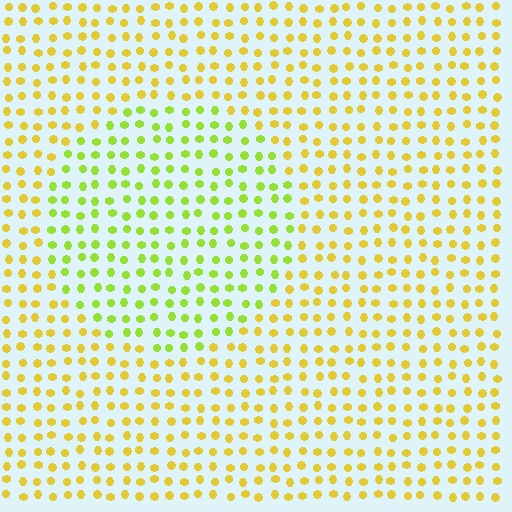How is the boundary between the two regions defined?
The boundary is defined purely by a slight shift in hue (about 35 degrees). Spacing, size, and orientation are identical on both sides.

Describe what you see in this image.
The image is filled with small yellow elements in a uniform arrangement. A circle-shaped region is visible where the elements are tinted to a slightly different hue, forming a subtle color boundary.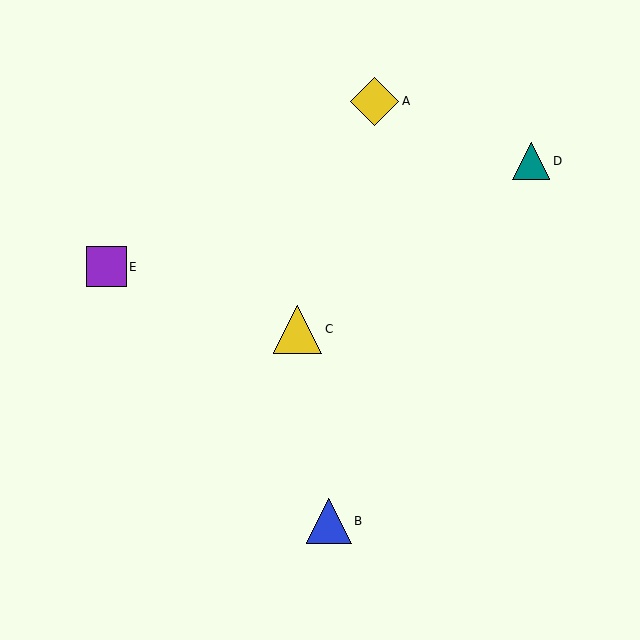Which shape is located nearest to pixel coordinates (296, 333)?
The yellow triangle (labeled C) at (298, 329) is nearest to that location.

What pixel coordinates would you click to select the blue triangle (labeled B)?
Click at (329, 521) to select the blue triangle B.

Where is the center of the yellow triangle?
The center of the yellow triangle is at (298, 329).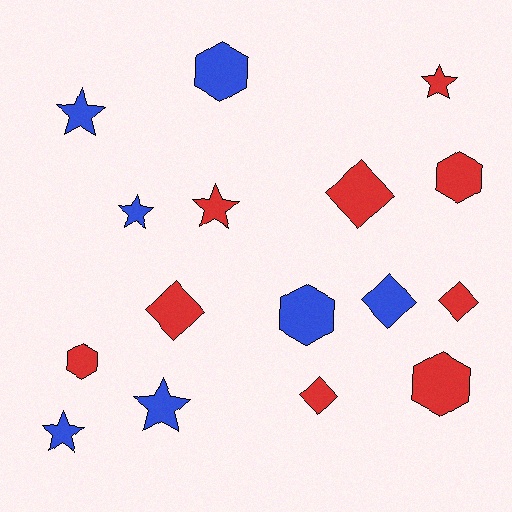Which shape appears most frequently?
Star, with 6 objects.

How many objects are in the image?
There are 16 objects.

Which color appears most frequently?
Red, with 9 objects.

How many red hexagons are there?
There are 3 red hexagons.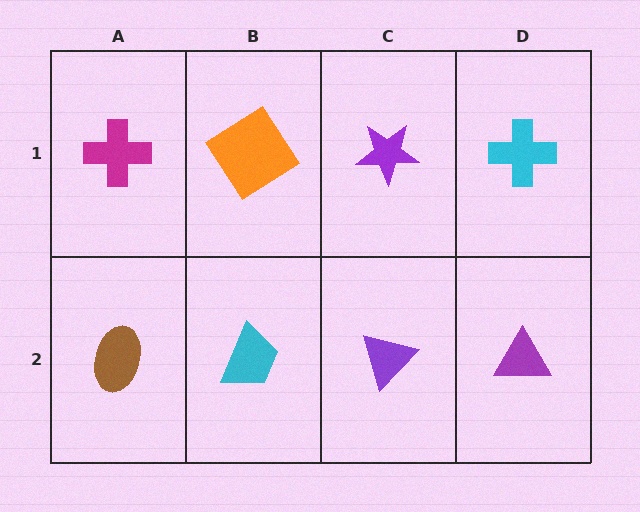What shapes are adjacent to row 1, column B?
A cyan trapezoid (row 2, column B), a magenta cross (row 1, column A), a purple star (row 1, column C).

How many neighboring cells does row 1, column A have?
2.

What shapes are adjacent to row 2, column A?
A magenta cross (row 1, column A), a cyan trapezoid (row 2, column B).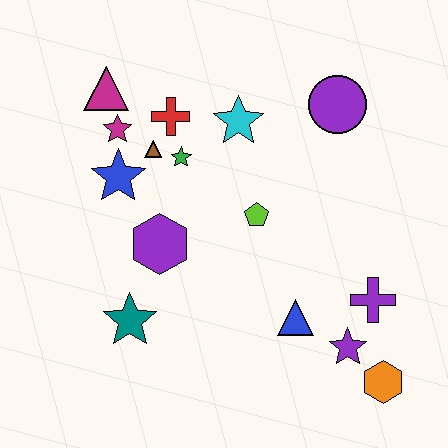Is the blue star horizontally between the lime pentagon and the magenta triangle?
Yes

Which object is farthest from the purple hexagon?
The orange hexagon is farthest from the purple hexagon.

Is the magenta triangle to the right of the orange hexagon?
No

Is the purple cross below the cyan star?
Yes